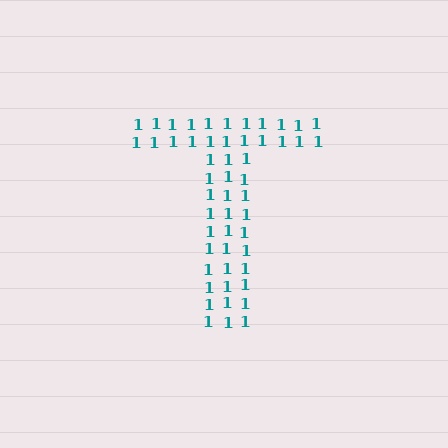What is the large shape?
The large shape is the letter T.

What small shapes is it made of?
It is made of small digit 1's.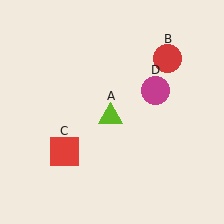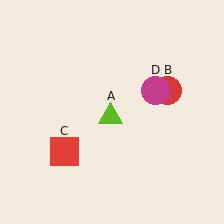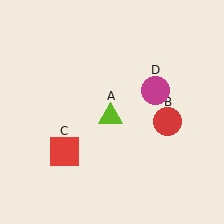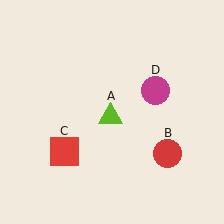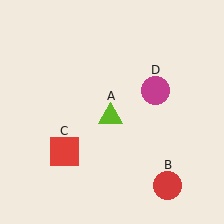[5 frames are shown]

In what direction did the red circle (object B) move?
The red circle (object B) moved down.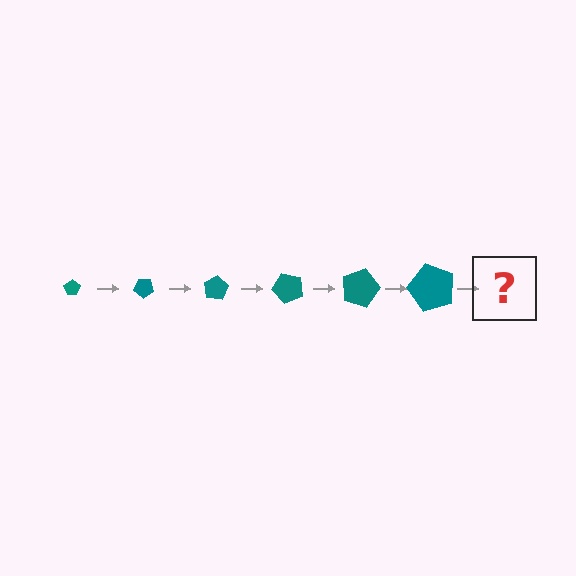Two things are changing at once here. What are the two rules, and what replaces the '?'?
The two rules are that the pentagon grows larger each step and it rotates 40 degrees each step. The '?' should be a pentagon, larger than the previous one and rotated 240 degrees from the start.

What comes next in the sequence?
The next element should be a pentagon, larger than the previous one and rotated 240 degrees from the start.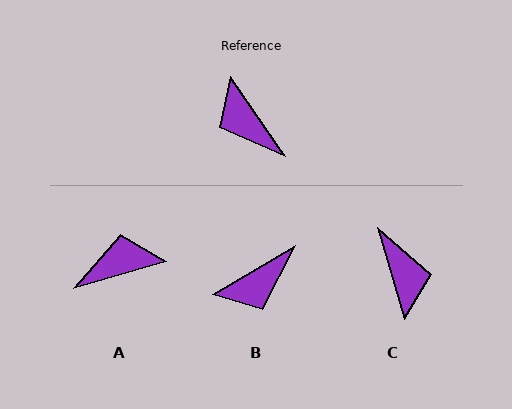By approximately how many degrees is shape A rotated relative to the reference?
Approximately 108 degrees clockwise.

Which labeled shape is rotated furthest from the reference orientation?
C, about 162 degrees away.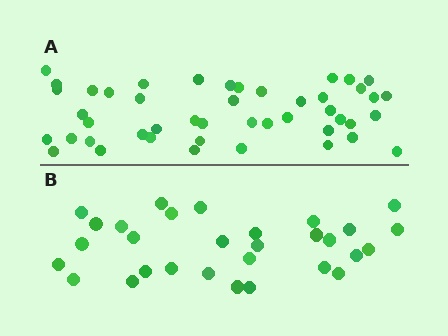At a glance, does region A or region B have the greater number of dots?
Region A (the top region) has more dots.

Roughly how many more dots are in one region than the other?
Region A has approximately 15 more dots than region B.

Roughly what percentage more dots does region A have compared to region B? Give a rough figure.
About 55% more.